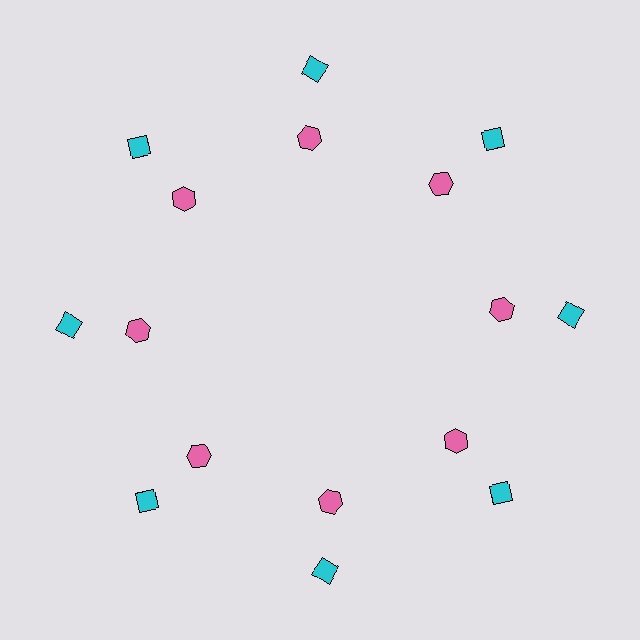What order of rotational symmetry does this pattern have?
This pattern has 8-fold rotational symmetry.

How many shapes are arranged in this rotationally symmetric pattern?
There are 16 shapes, arranged in 8 groups of 2.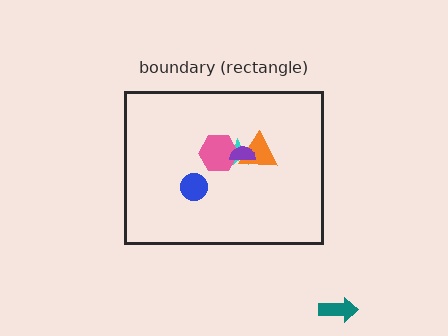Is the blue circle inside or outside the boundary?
Inside.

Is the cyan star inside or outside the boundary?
Inside.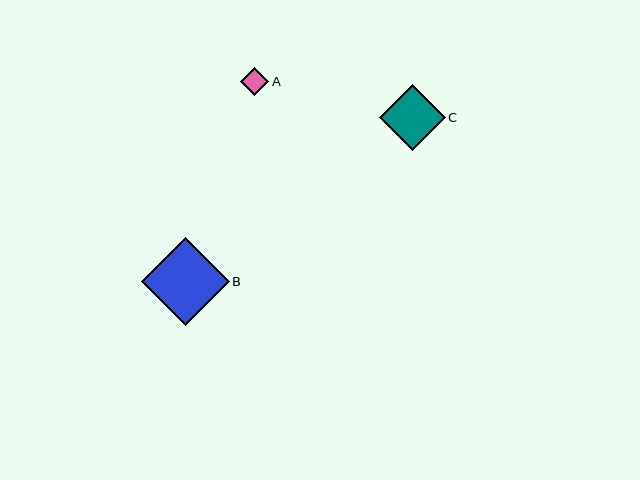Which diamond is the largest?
Diamond B is the largest with a size of approximately 88 pixels.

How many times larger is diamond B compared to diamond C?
Diamond B is approximately 1.3 times the size of diamond C.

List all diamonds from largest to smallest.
From largest to smallest: B, C, A.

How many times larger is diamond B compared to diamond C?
Diamond B is approximately 1.3 times the size of diamond C.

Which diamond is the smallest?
Diamond A is the smallest with a size of approximately 28 pixels.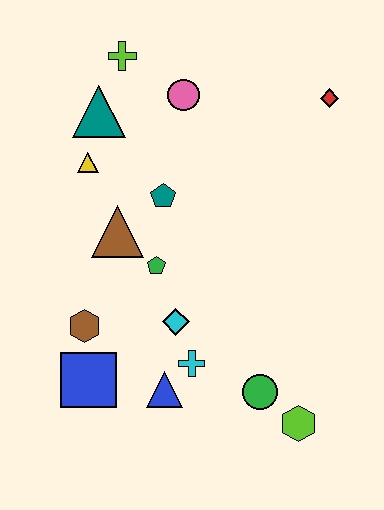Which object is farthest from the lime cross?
The lime hexagon is farthest from the lime cross.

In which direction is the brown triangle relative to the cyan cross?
The brown triangle is above the cyan cross.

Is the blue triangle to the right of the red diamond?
No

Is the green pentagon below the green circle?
No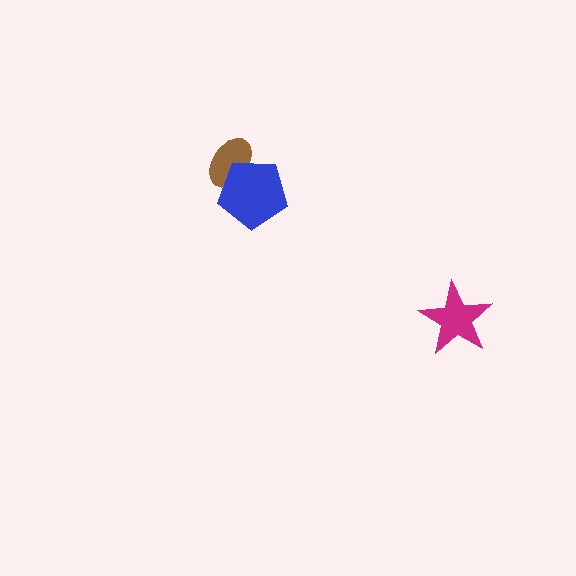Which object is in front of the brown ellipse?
The blue pentagon is in front of the brown ellipse.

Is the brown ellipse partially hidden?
Yes, it is partially covered by another shape.